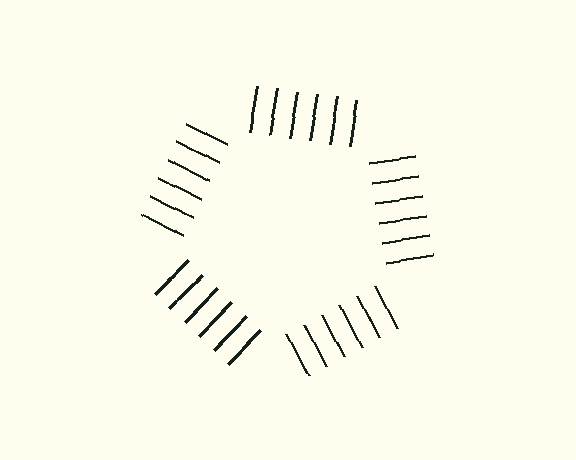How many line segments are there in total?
30 — 6 along each of the 5 edges.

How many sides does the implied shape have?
5 sides — the line-ends trace a pentagon.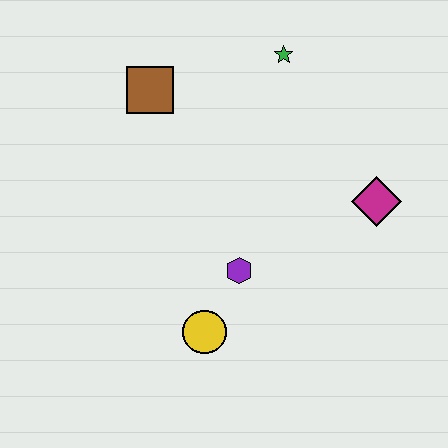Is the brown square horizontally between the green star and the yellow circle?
No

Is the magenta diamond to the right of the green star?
Yes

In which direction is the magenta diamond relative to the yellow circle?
The magenta diamond is to the right of the yellow circle.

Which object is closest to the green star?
The brown square is closest to the green star.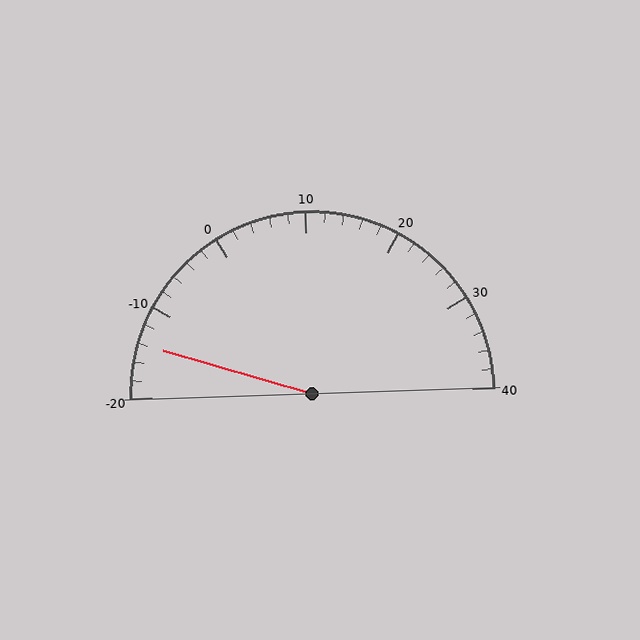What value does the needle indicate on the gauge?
The needle indicates approximately -14.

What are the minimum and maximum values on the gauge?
The gauge ranges from -20 to 40.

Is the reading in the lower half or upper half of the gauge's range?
The reading is in the lower half of the range (-20 to 40).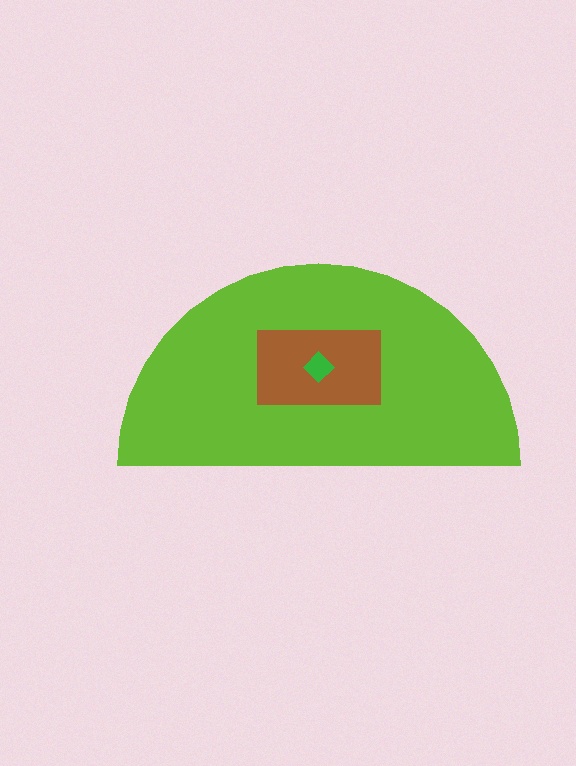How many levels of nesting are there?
3.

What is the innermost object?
The green diamond.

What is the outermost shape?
The lime semicircle.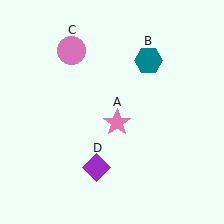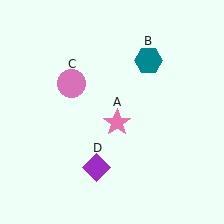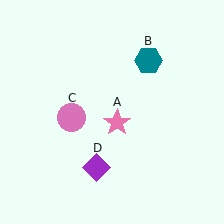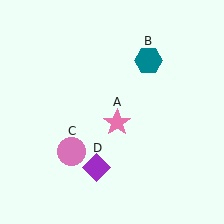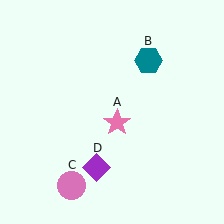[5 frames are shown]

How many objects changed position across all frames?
1 object changed position: pink circle (object C).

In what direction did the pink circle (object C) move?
The pink circle (object C) moved down.